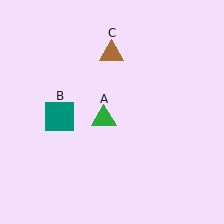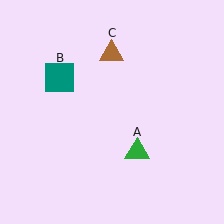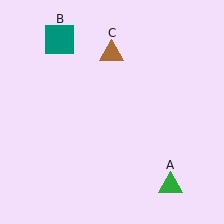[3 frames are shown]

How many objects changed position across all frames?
2 objects changed position: green triangle (object A), teal square (object B).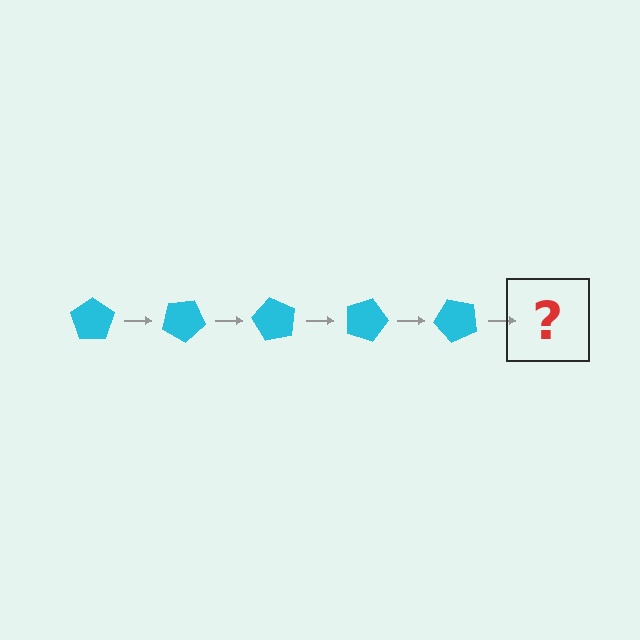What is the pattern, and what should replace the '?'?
The pattern is that the pentagon rotates 30 degrees each step. The '?' should be a cyan pentagon rotated 150 degrees.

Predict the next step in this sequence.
The next step is a cyan pentagon rotated 150 degrees.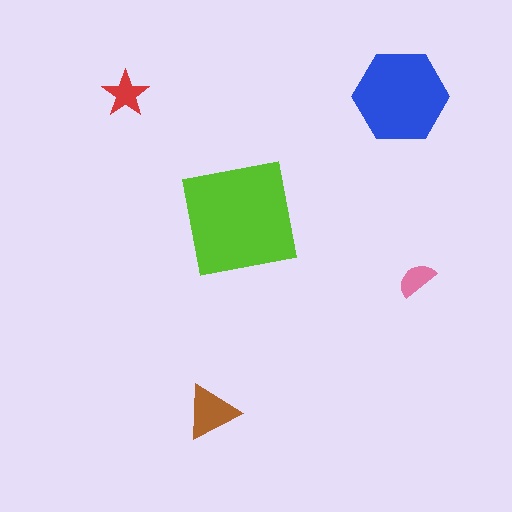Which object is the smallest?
The pink semicircle.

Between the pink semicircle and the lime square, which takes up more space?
The lime square.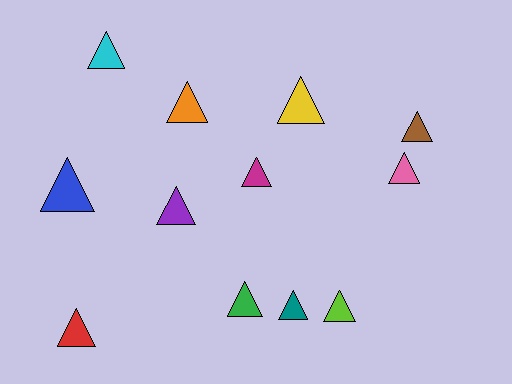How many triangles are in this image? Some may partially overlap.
There are 12 triangles.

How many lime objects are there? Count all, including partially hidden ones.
There is 1 lime object.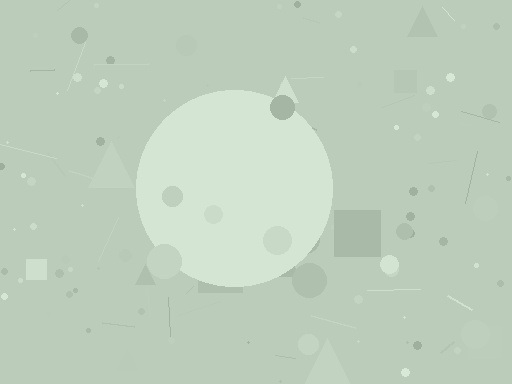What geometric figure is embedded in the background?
A circle is embedded in the background.